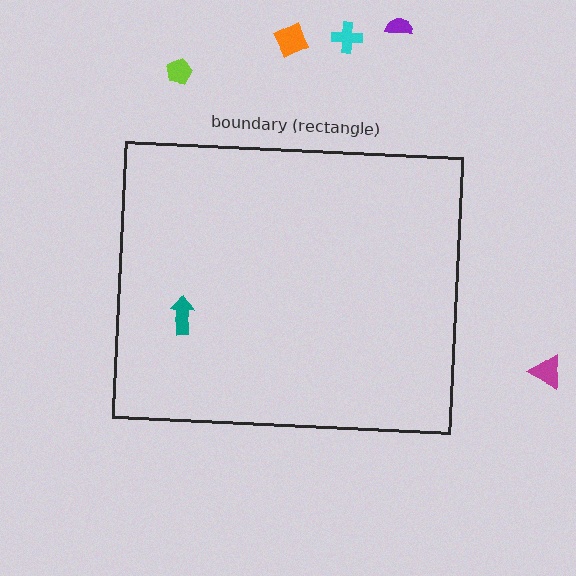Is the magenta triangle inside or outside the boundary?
Outside.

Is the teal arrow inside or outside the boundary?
Inside.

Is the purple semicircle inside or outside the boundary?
Outside.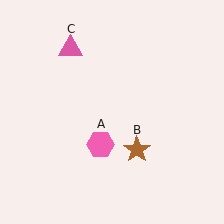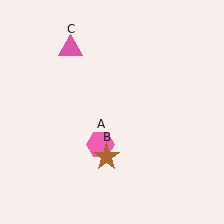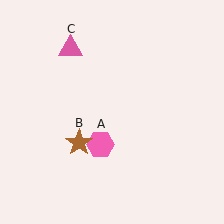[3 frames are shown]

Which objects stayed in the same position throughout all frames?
Pink hexagon (object A) and pink triangle (object C) remained stationary.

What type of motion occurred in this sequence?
The brown star (object B) rotated clockwise around the center of the scene.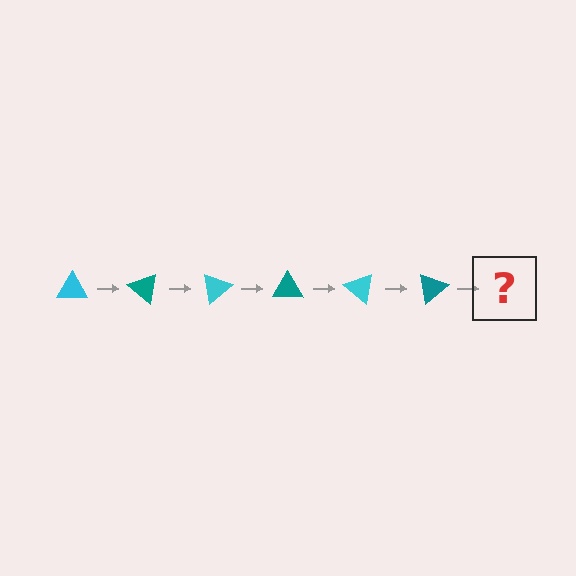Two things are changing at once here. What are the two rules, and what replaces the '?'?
The two rules are that it rotates 40 degrees each step and the color cycles through cyan and teal. The '?' should be a cyan triangle, rotated 240 degrees from the start.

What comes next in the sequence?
The next element should be a cyan triangle, rotated 240 degrees from the start.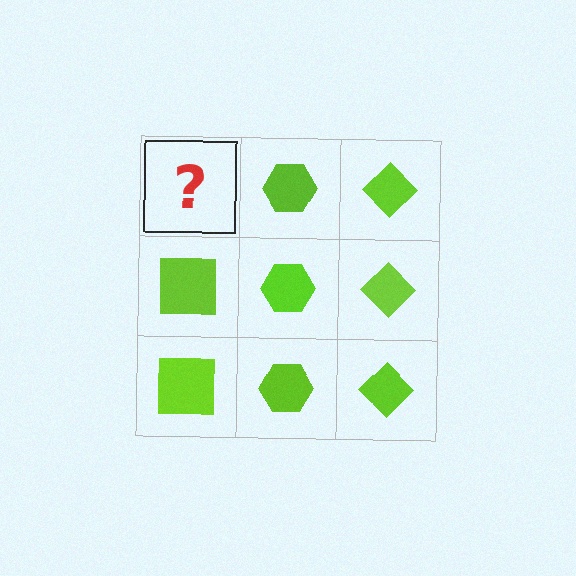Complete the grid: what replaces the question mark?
The question mark should be replaced with a lime square.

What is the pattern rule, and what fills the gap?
The rule is that each column has a consistent shape. The gap should be filled with a lime square.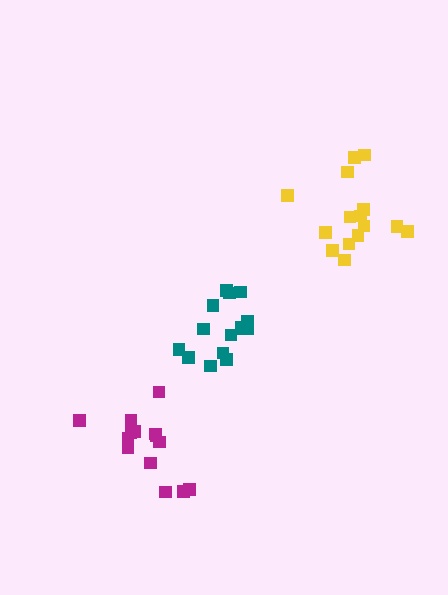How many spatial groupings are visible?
There are 3 spatial groupings.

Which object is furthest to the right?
The yellow cluster is rightmost.